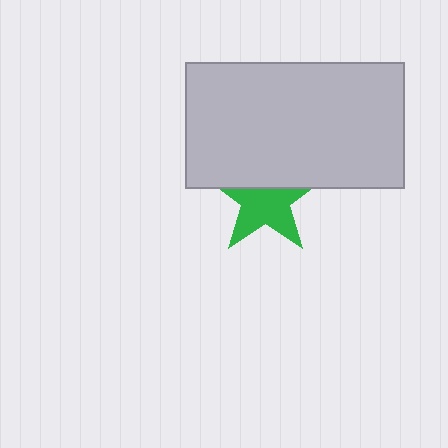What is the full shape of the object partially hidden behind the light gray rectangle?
The partially hidden object is a green star.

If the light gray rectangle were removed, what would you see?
You would see the complete green star.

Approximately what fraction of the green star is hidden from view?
Roughly 41% of the green star is hidden behind the light gray rectangle.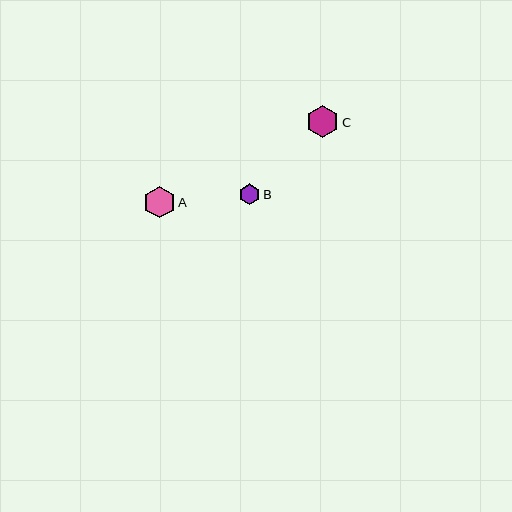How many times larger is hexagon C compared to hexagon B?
Hexagon C is approximately 1.6 times the size of hexagon B.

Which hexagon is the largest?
Hexagon C is the largest with a size of approximately 32 pixels.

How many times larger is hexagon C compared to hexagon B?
Hexagon C is approximately 1.6 times the size of hexagon B.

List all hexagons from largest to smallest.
From largest to smallest: C, A, B.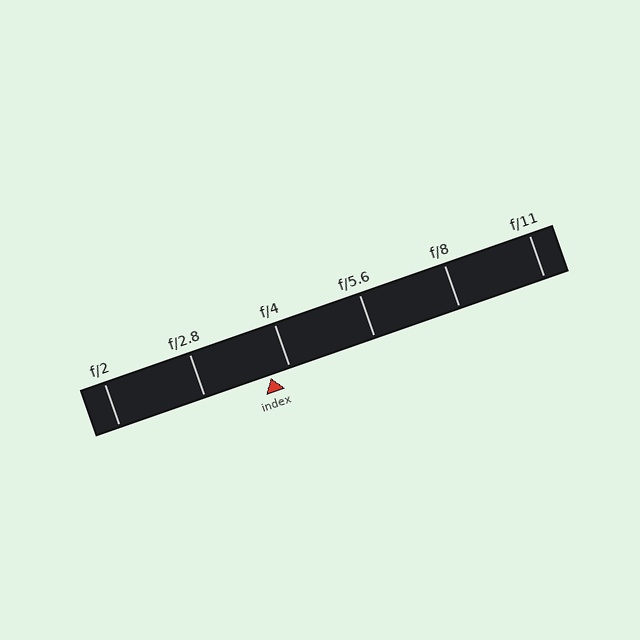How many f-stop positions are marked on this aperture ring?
There are 6 f-stop positions marked.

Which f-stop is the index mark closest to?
The index mark is closest to f/4.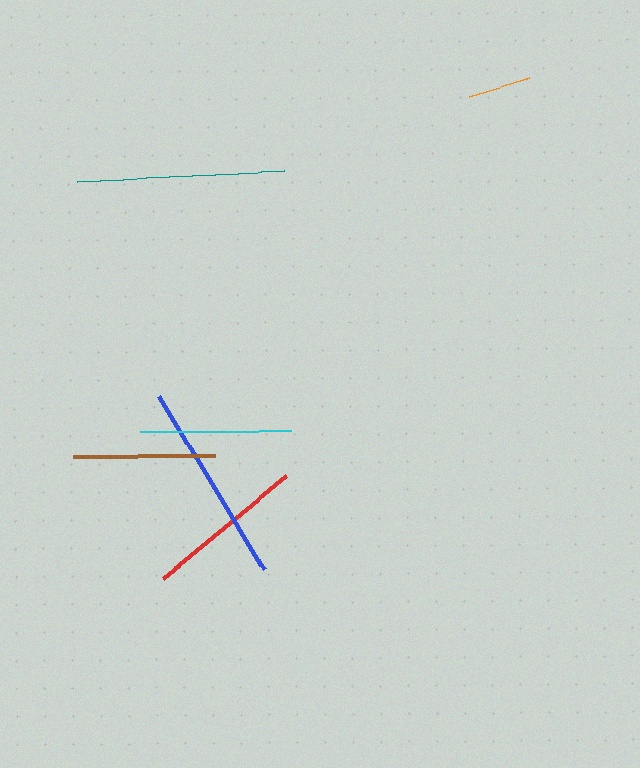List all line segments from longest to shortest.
From longest to shortest: teal, blue, red, cyan, brown, orange.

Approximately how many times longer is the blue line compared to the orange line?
The blue line is approximately 3.2 times the length of the orange line.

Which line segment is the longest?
The teal line is the longest at approximately 207 pixels.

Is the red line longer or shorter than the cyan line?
The red line is longer than the cyan line.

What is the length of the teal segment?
The teal segment is approximately 207 pixels long.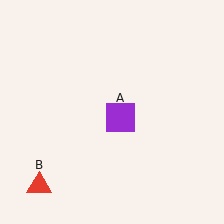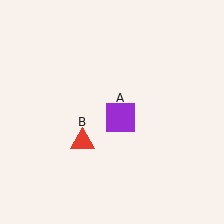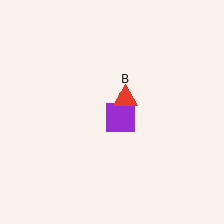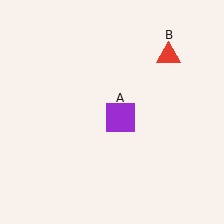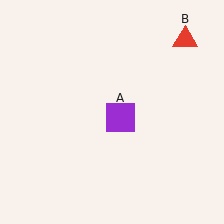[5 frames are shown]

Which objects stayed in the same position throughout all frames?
Purple square (object A) remained stationary.